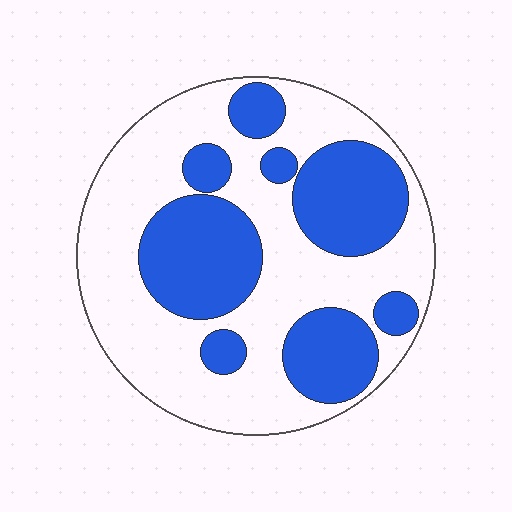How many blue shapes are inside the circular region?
8.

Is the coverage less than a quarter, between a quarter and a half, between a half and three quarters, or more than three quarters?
Between a quarter and a half.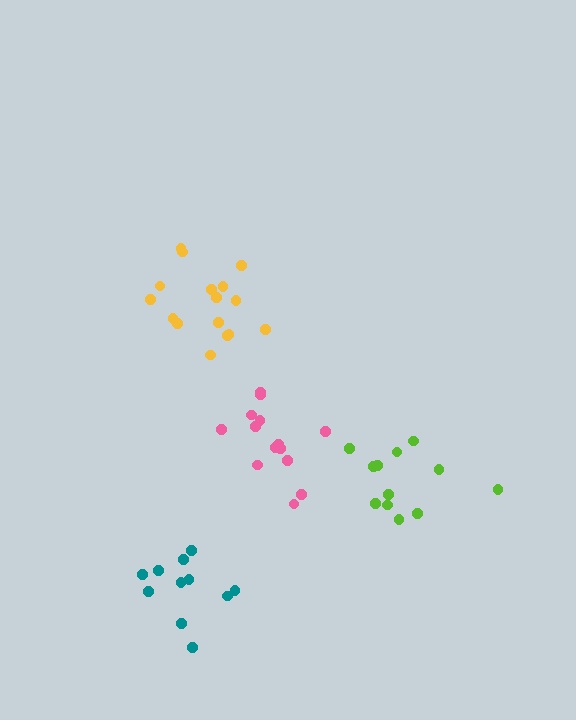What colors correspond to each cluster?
The clusters are colored: teal, lime, yellow, pink.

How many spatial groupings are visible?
There are 4 spatial groupings.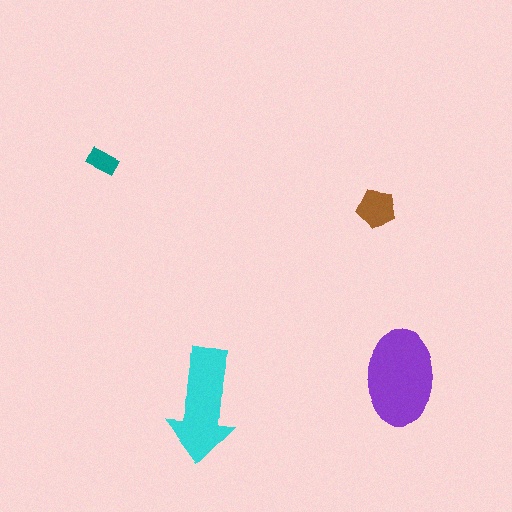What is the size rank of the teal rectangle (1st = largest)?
4th.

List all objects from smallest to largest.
The teal rectangle, the brown pentagon, the cyan arrow, the purple ellipse.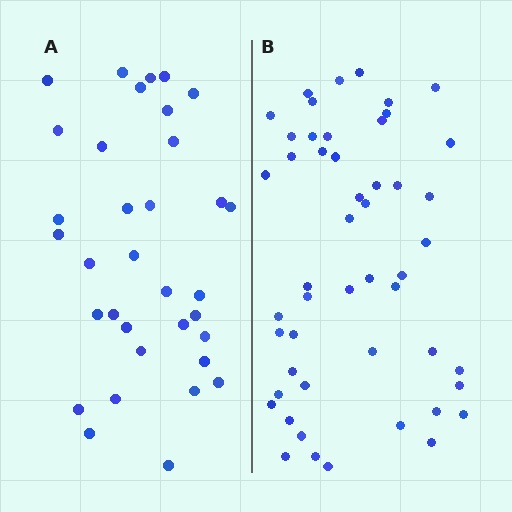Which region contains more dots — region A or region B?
Region B (the right region) has more dots.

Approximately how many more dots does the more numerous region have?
Region B has approximately 15 more dots than region A.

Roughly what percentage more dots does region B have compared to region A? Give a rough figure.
About 45% more.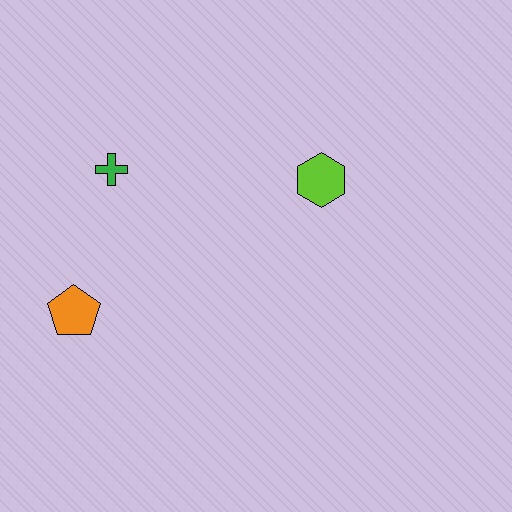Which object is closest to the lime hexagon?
The green cross is closest to the lime hexagon.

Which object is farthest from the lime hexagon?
The orange pentagon is farthest from the lime hexagon.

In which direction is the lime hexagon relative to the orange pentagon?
The lime hexagon is to the right of the orange pentagon.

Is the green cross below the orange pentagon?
No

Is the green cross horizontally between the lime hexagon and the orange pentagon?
Yes